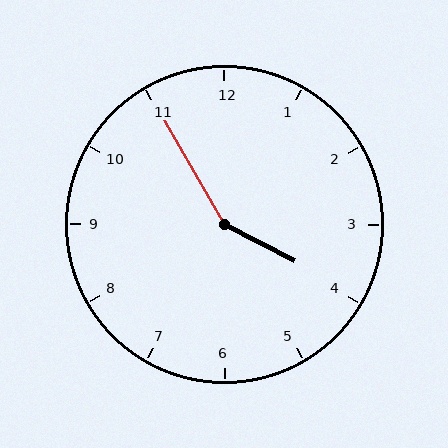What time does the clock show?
3:55.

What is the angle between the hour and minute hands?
Approximately 148 degrees.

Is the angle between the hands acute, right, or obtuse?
It is obtuse.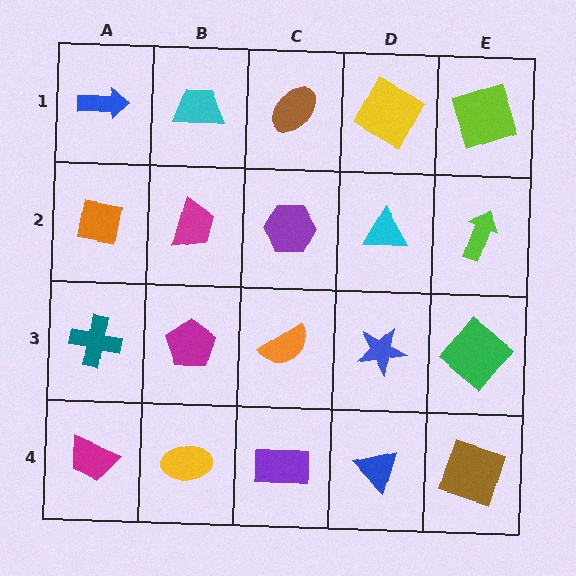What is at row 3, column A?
A teal cross.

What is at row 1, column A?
A blue arrow.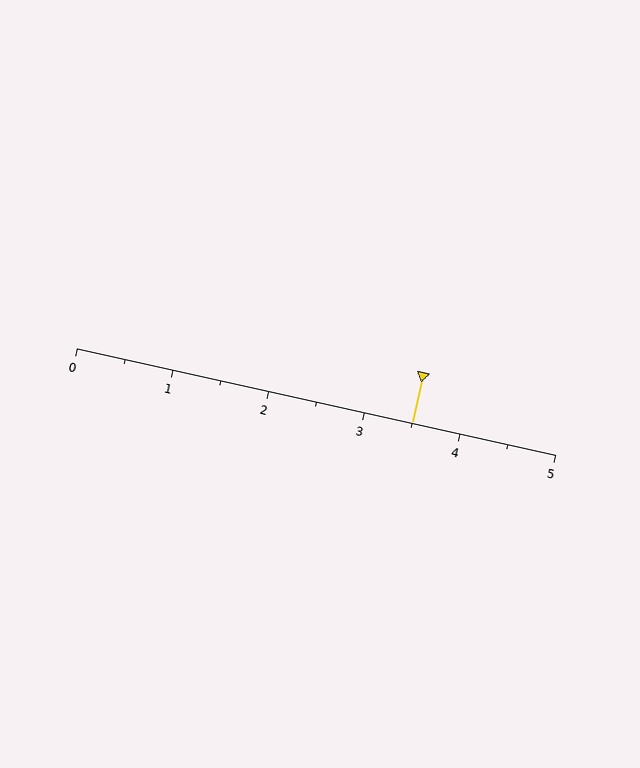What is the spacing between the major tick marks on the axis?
The major ticks are spaced 1 apart.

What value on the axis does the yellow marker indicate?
The marker indicates approximately 3.5.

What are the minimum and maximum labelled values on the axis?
The axis runs from 0 to 5.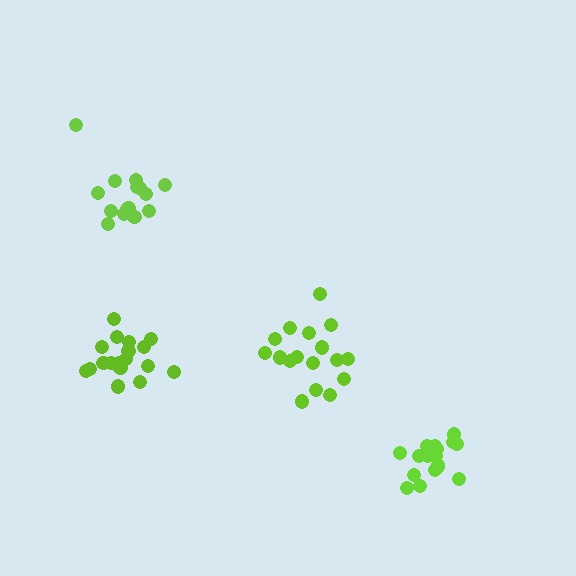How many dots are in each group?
Group 1: 17 dots, Group 2: 15 dots, Group 3: 17 dots, Group 4: 19 dots (68 total).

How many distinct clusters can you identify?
There are 4 distinct clusters.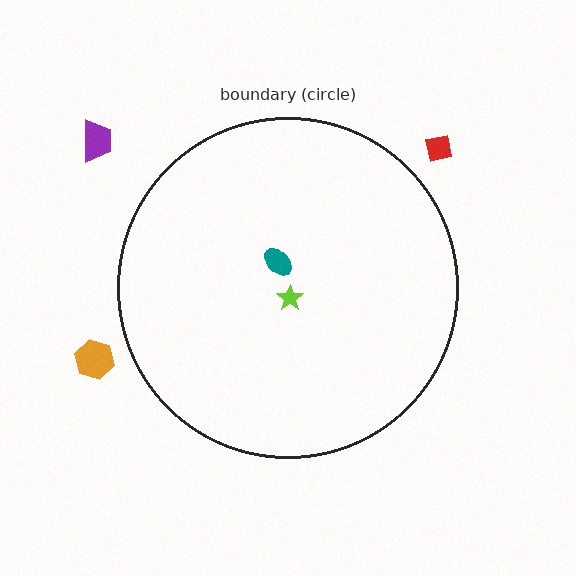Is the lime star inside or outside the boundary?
Inside.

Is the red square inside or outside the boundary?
Outside.